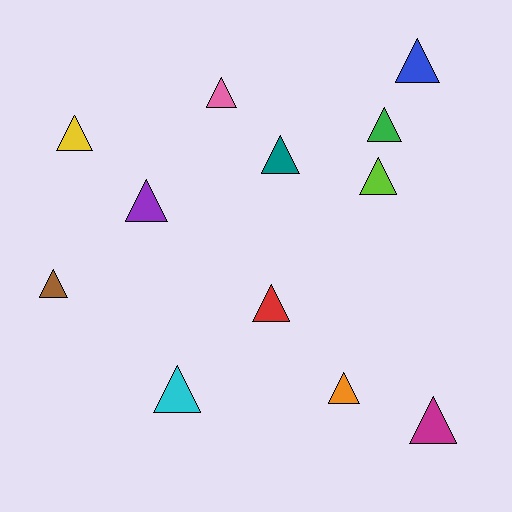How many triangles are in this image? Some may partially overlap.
There are 12 triangles.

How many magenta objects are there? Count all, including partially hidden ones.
There is 1 magenta object.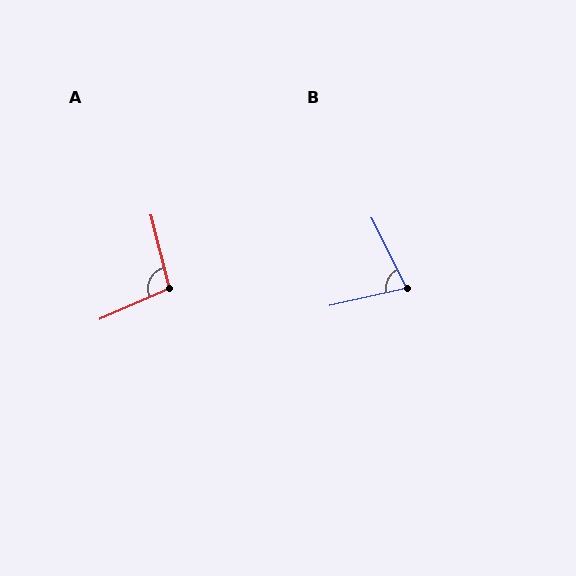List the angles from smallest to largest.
B (76°), A (100°).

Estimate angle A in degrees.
Approximately 100 degrees.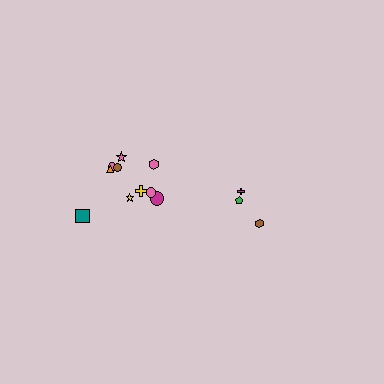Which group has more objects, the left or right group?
The left group.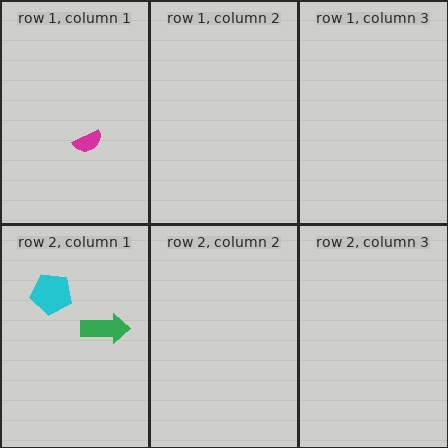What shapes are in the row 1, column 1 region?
The magenta semicircle.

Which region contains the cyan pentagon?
The row 2, column 1 region.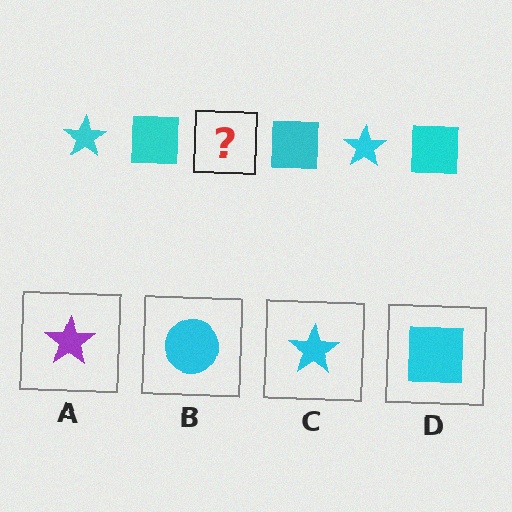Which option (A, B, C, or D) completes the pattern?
C.